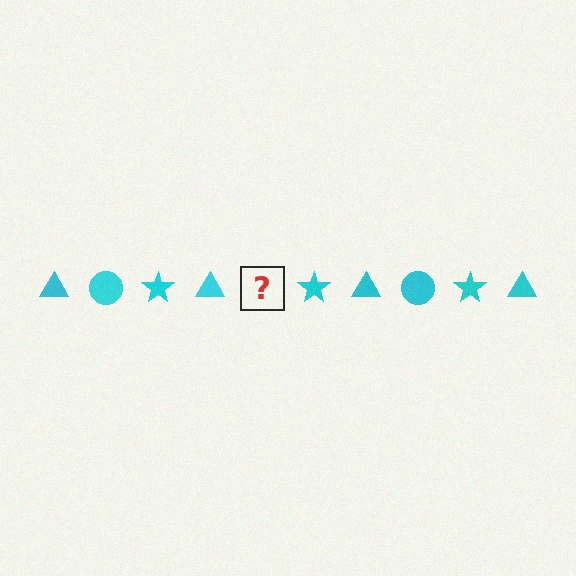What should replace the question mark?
The question mark should be replaced with a cyan circle.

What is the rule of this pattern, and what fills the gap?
The rule is that the pattern cycles through triangle, circle, star shapes in cyan. The gap should be filled with a cyan circle.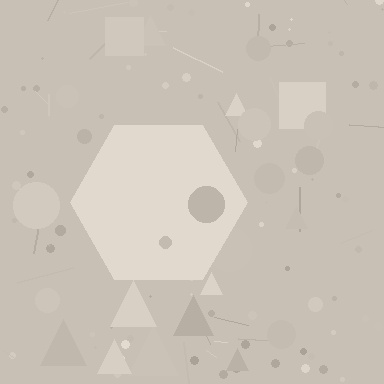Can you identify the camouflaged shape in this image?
The camouflaged shape is a hexagon.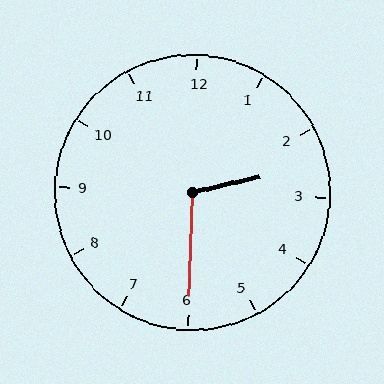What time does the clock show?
2:30.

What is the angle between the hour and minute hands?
Approximately 105 degrees.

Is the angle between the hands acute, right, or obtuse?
It is obtuse.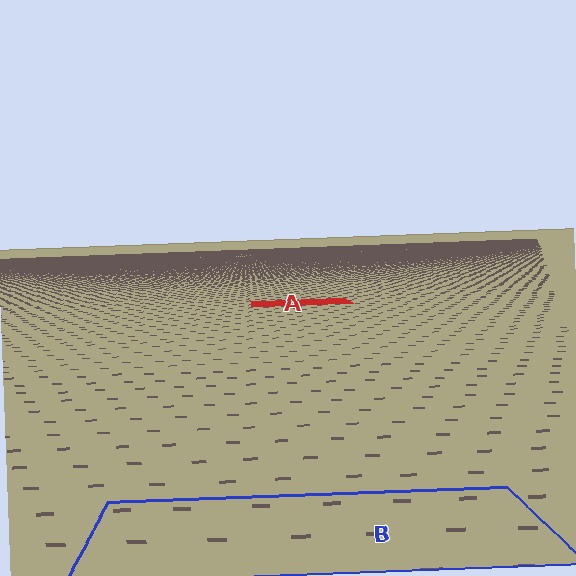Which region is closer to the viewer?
Region B is closer. The texture elements there are larger and more spread out.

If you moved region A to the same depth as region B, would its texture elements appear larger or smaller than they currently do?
They would appear larger. At a closer depth, the same texture elements are projected at a bigger on-screen size.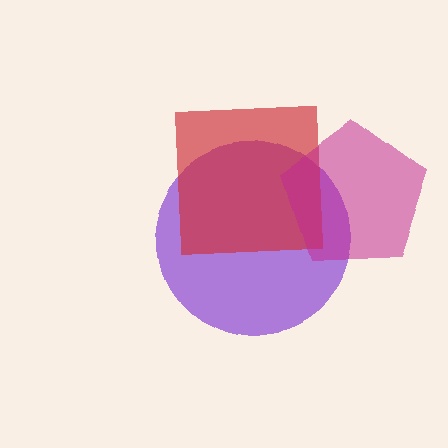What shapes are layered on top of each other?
The layered shapes are: a purple circle, a red square, a magenta pentagon.